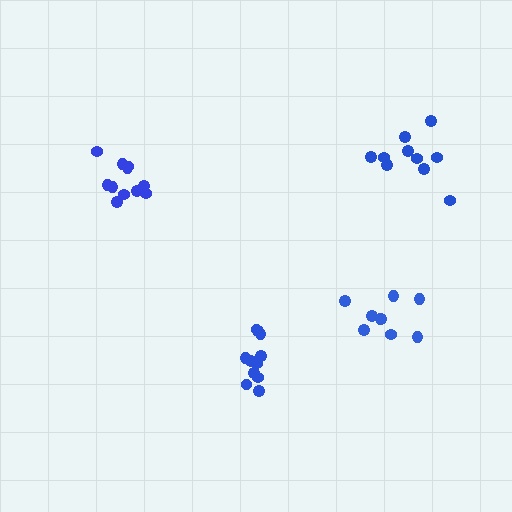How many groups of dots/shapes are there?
There are 4 groups.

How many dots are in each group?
Group 1: 11 dots, Group 2: 11 dots, Group 3: 9 dots, Group 4: 10 dots (41 total).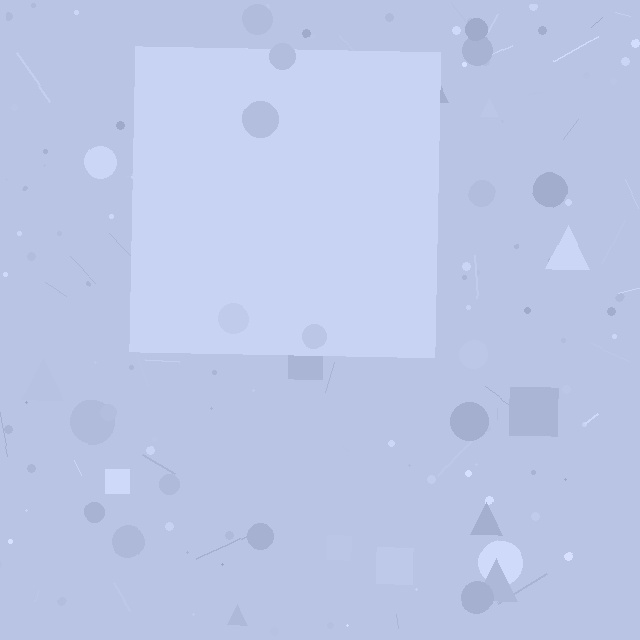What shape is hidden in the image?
A square is hidden in the image.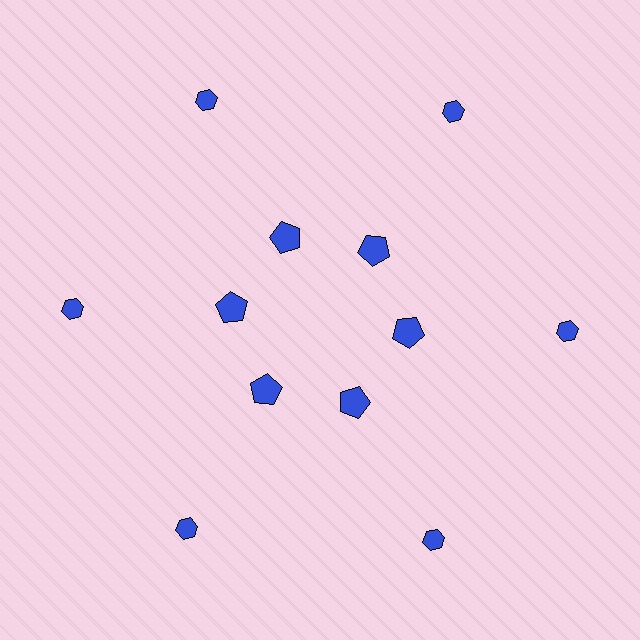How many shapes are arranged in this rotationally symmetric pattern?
There are 12 shapes, arranged in 6 groups of 2.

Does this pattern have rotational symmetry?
Yes, this pattern has 6-fold rotational symmetry. It looks the same after rotating 60 degrees around the center.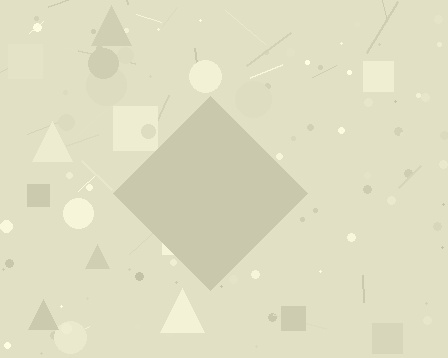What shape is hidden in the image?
A diamond is hidden in the image.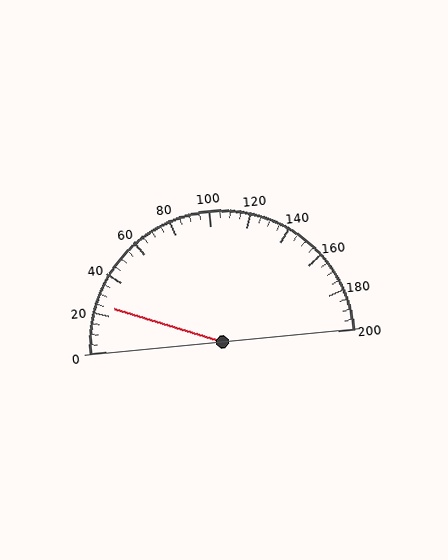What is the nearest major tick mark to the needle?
The nearest major tick mark is 20.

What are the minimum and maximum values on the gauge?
The gauge ranges from 0 to 200.